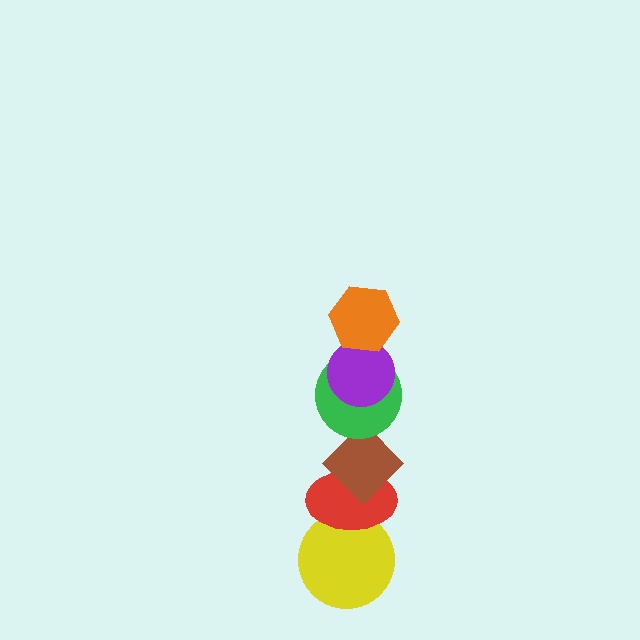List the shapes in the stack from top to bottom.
From top to bottom: the orange hexagon, the purple circle, the green circle, the brown diamond, the red ellipse, the yellow circle.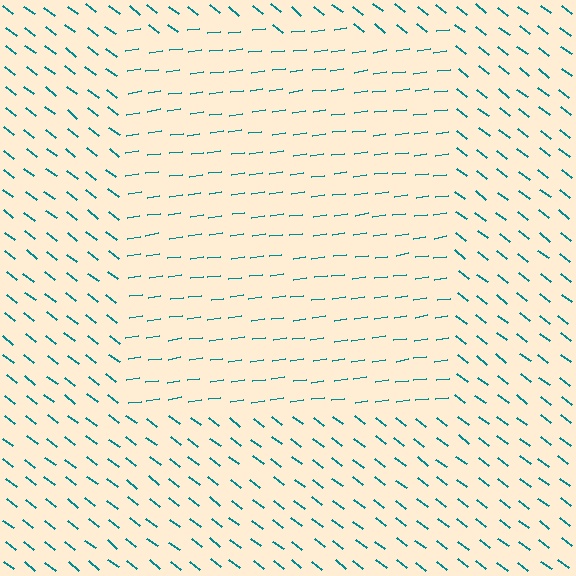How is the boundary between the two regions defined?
The boundary is defined purely by a change in line orientation (approximately 45 degrees difference). All lines are the same color and thickness.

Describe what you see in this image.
The image is filled with small teal line segments. A rectangle region in the image has lines oriented differently from the surrounding lines, creating a visible texture boundary.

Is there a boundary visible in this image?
Yes, there is a texture boundary formed by a change in line orientation.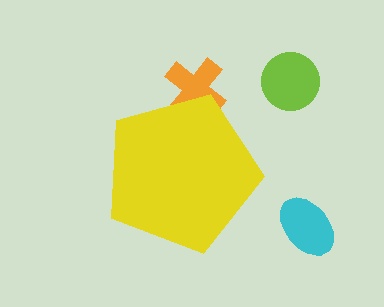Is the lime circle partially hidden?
No, the lime circle is fully visible.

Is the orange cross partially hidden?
Yes, the orange cross is partially hidden behind the yellow pentagon.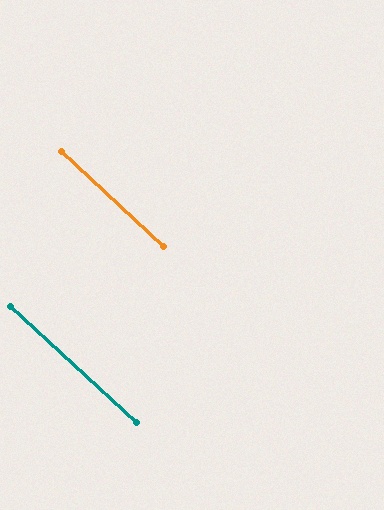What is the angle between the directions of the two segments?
Approximately 0 degrees.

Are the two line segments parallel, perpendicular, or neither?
Parallel — their directions differ by only 0.1°.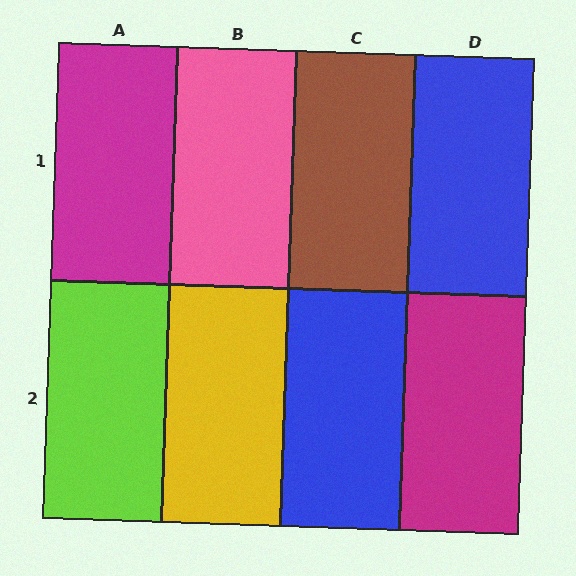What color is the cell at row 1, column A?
Magenta.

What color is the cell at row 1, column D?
Blue.